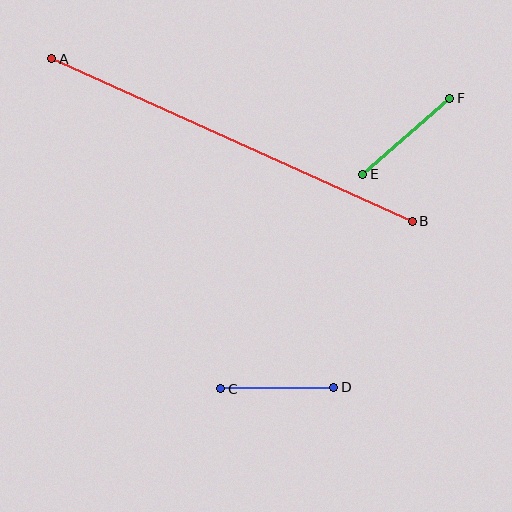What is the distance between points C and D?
The distance is approximately 113 pixels.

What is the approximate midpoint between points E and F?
The midpoint is at approximately (406, 136) pixels.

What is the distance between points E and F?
The distance is approximately 115 pixels.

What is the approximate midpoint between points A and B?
The midpoint is at approximately (232, 140) pixels.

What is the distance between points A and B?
The distance is approximately 395 pixels.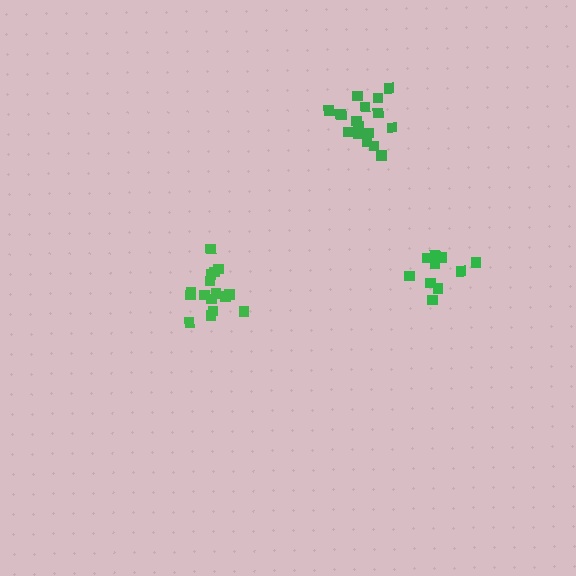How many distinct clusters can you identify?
There are 3 distinct clusters.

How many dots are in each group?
Group 1: 17 dots, Group 2: 16 dots, Group 3: 12 dots (45 total).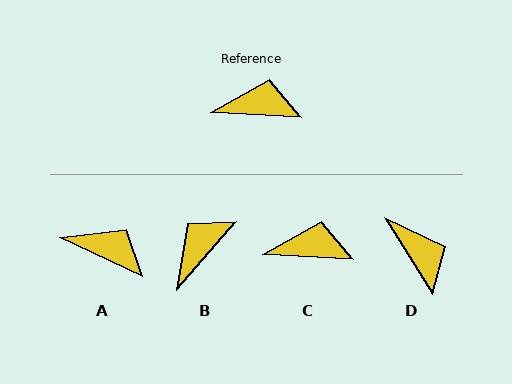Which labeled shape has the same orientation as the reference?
C.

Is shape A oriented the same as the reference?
No, it is off by about 22 degrees.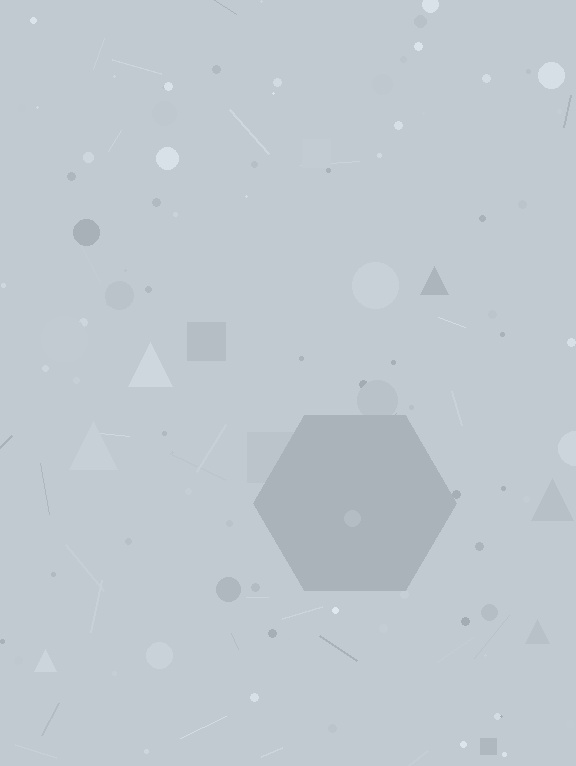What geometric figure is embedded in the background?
A hexagon is embedded in the background.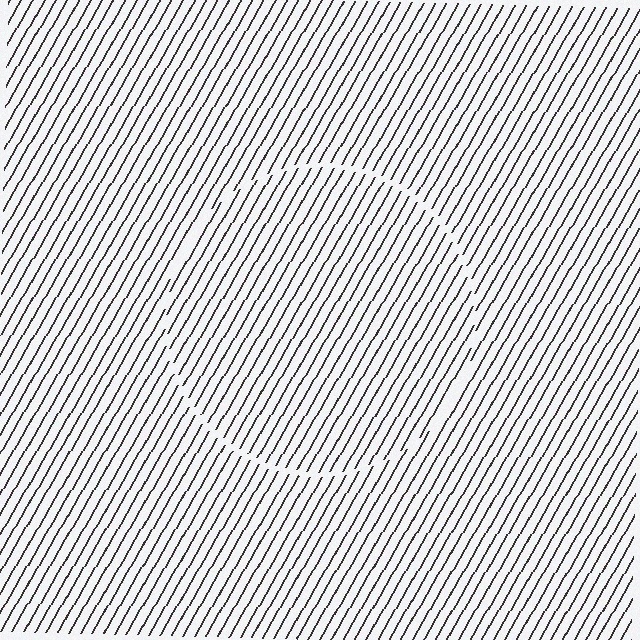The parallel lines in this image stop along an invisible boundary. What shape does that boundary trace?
An illusory circle. The interior of the shape contains the same grating, shifted by half a period — the contour is defined by the phase discontinuity where line-ends from the inner and outer gratings abut.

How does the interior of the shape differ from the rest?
The interior of the shape contains the same grating, shifted by half a period — the contour is defined by the phase discontinuity where line-ends from the inner and outer gratings abut.